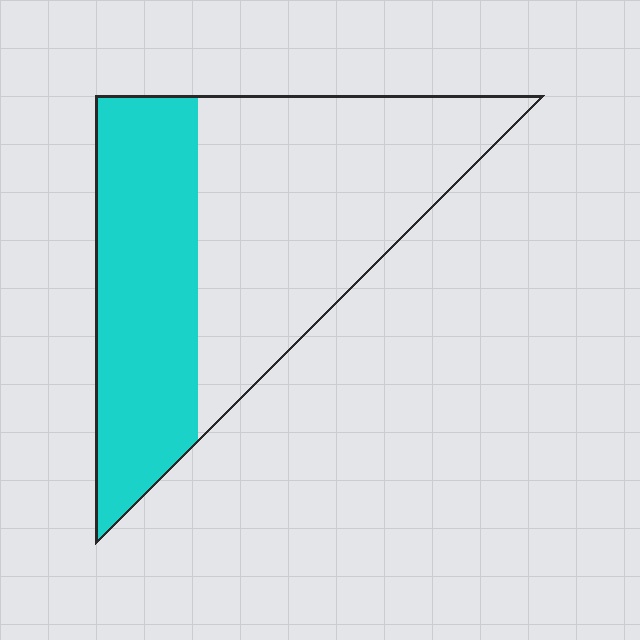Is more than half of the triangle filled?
No.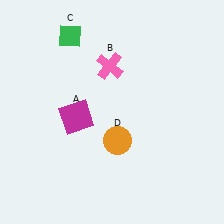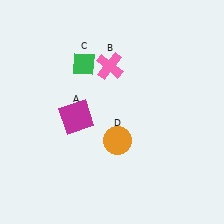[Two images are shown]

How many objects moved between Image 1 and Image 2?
1 object moved between the two images.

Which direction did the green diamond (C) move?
The green diamond (C) moved down.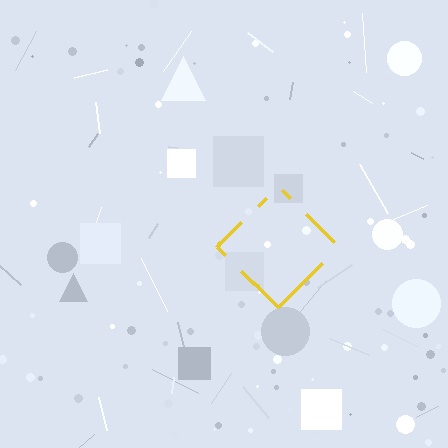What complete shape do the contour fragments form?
The contour fragments form a diamond.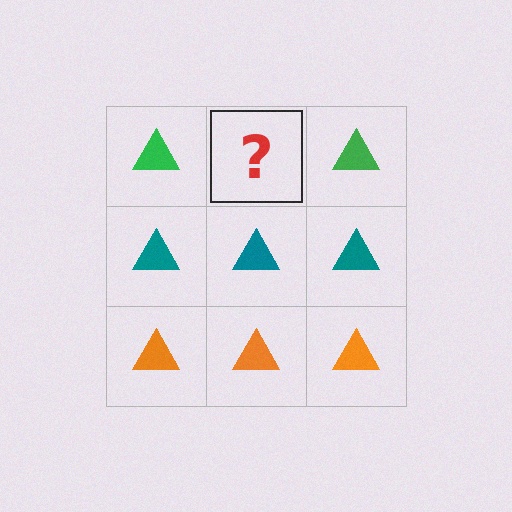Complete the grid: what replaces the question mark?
The question mark should be replaced with a green triangle.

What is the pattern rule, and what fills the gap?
The rule is that each row has a consistent color. The gap should be filled with a green triangle.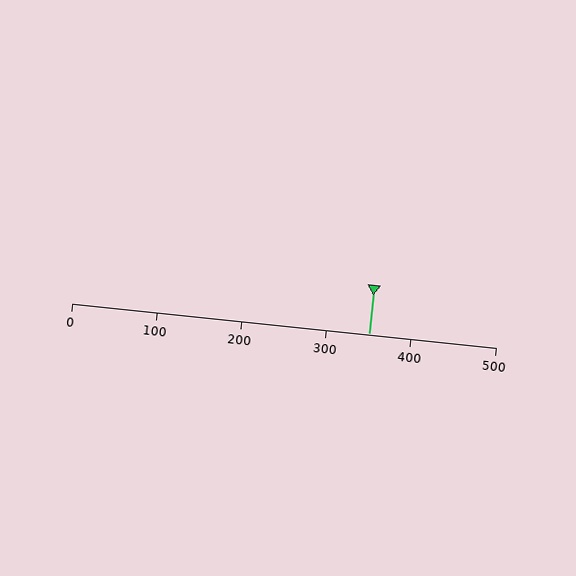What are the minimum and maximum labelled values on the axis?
The axis runs from 0 to 500.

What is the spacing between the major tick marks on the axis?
The major ticks are spaced 100 apart.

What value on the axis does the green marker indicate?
The marker indicates approximately 350.